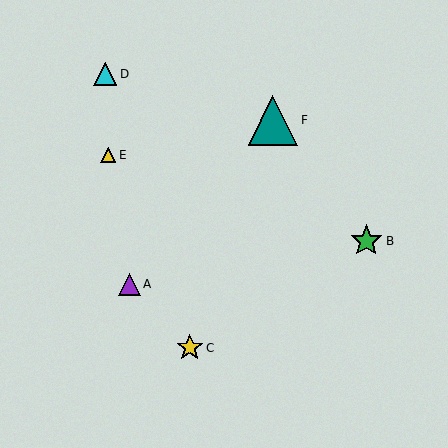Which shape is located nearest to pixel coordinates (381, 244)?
The green star (labeled B) at (366, 241) is nearest to that location.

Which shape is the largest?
The teal triangle (labeled F) is the largest.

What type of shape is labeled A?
Shape A is a purple triangle.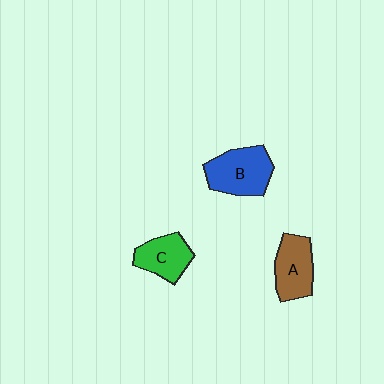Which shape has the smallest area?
Shape C (green).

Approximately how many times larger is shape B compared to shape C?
Approximately 1.4 times.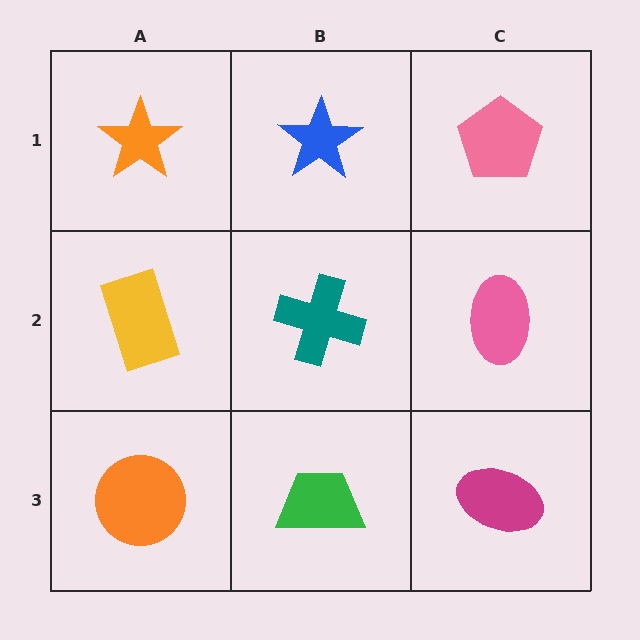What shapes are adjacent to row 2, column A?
An orange star (row 1, column A), an orange circle (row 3, column A), a teal cross (row 2, column B).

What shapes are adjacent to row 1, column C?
A pink ellipse (row 2, column C), a blue star (row 1, column B).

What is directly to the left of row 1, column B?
An orange star.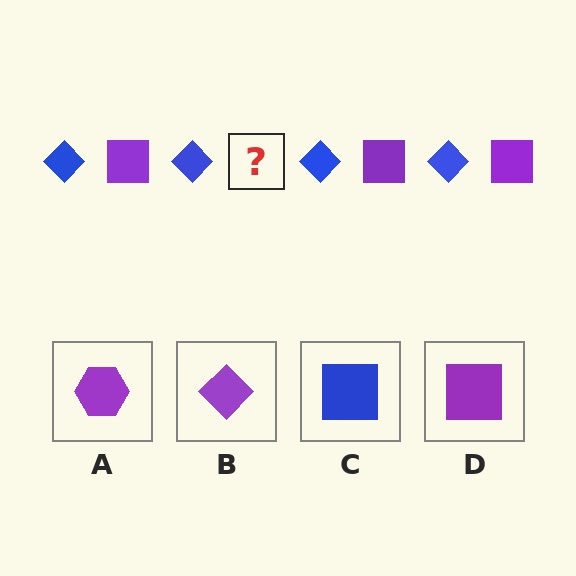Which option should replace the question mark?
Option D.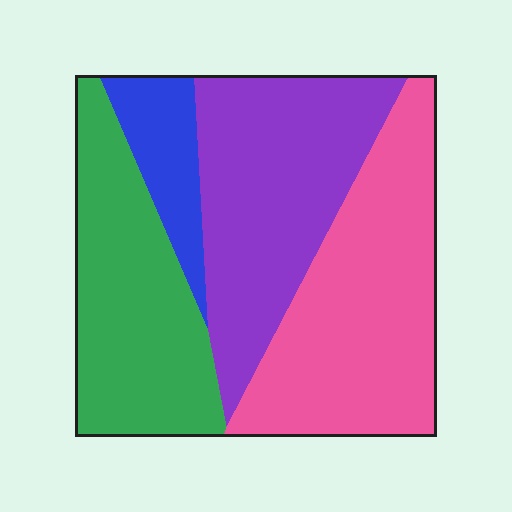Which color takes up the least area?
Blue, at roughly 10%.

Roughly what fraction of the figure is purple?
Purple takes up between a sixth and a third of the figure.